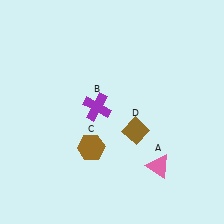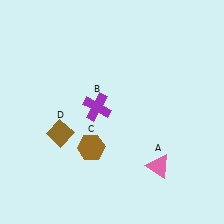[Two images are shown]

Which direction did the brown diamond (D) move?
The brown diamond (D) moved left.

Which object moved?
The brown diamond (D) moved left.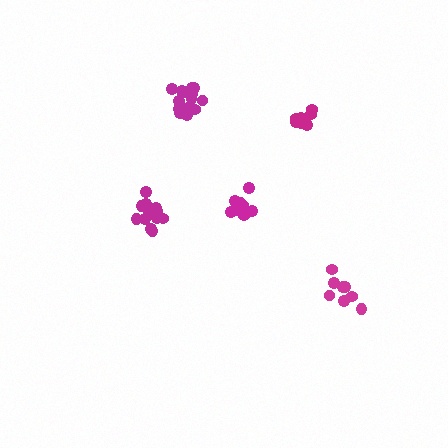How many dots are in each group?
Group 1: 8 dots, Group 2: 9 dots, Group 3: 13 dots, Group 4: 8 dots, Group 5: 14 dots (52 total).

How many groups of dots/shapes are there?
There are 5 groups.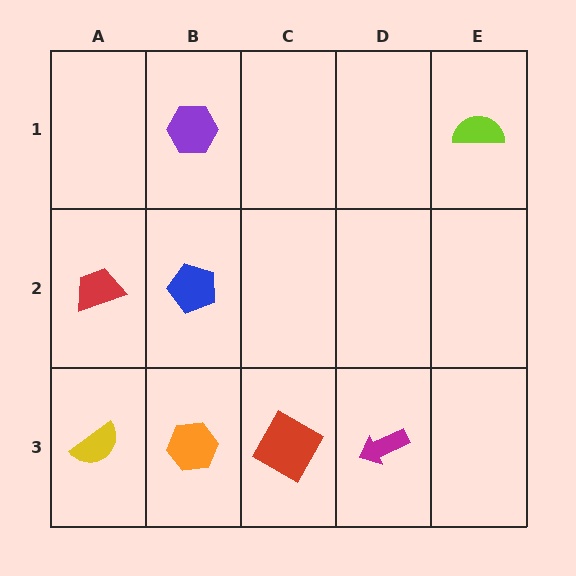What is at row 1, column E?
A lime semicircle.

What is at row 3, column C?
A red square.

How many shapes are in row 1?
2 shapes.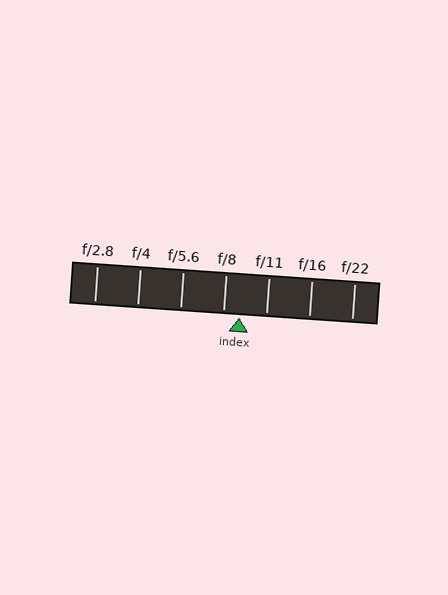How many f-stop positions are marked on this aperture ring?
There are 7 f-stop positions marked.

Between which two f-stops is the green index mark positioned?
The index mark is between f/8 and f/11.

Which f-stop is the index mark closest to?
The index mark is closest to f/8.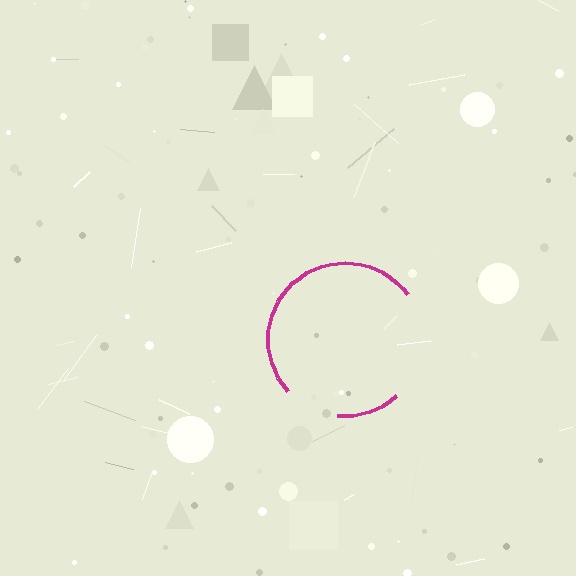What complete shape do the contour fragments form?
The contour fragments form a circle.